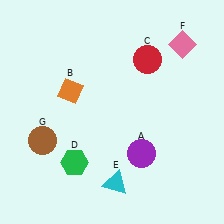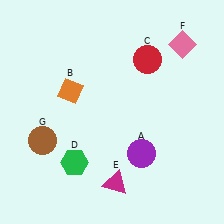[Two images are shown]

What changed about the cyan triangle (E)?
In Image 1, E is cyan. In Image 2, it changed to magenta.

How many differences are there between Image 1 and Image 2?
There is 1 difference between the two images.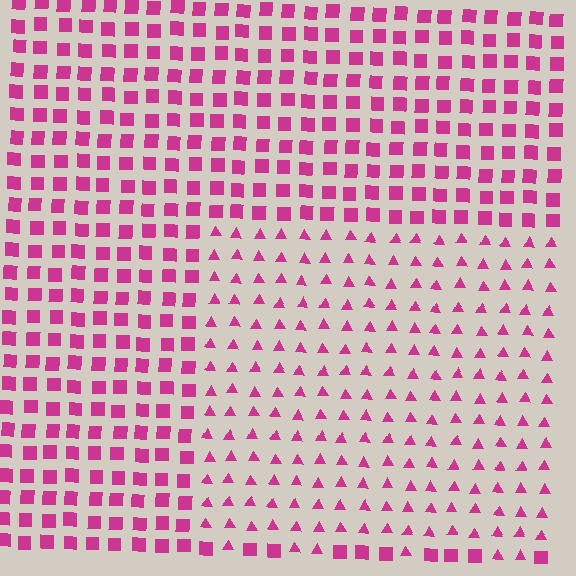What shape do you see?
I see a rectangle.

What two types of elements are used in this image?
The image uses triangles inside the rectangle region and squares outside it.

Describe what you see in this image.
The image is filled with small magenta elements arranged in a uniform grid. A rectangle-shaped region contains triangles, while the surrounding area contains squares. The boundary is defined purely by the change in element shape.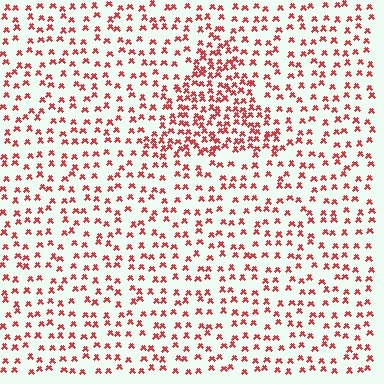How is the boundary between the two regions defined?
The boundary is defined by a change in element density (approximately 2.0x ratio). All elements are the same color, size, and shape.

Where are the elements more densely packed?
The elements are more densely packed inside the triangle boundary.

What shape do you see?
I see a triangle.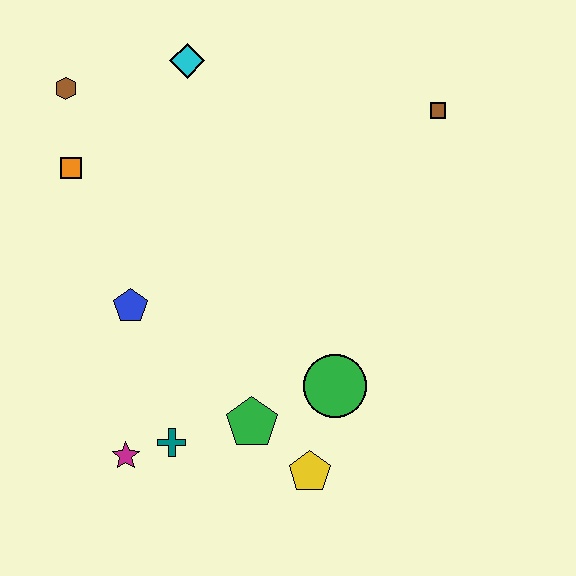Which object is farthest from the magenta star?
The brown square is farthest from the magenta star.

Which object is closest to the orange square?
The brown hexagon is closest to the orange square.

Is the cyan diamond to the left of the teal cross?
No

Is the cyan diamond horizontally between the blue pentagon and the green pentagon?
Yes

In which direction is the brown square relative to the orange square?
The brown square is to the right of the orange square.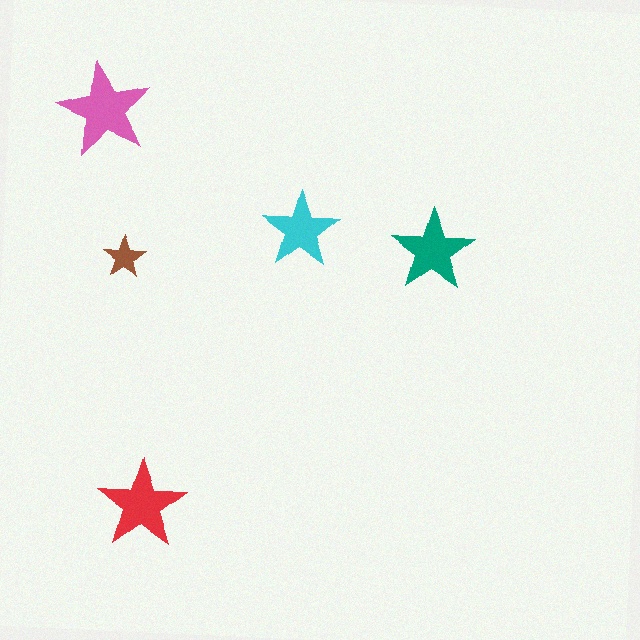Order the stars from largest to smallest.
the pink one, the red one, the teal one, the cyan one, the brown one.